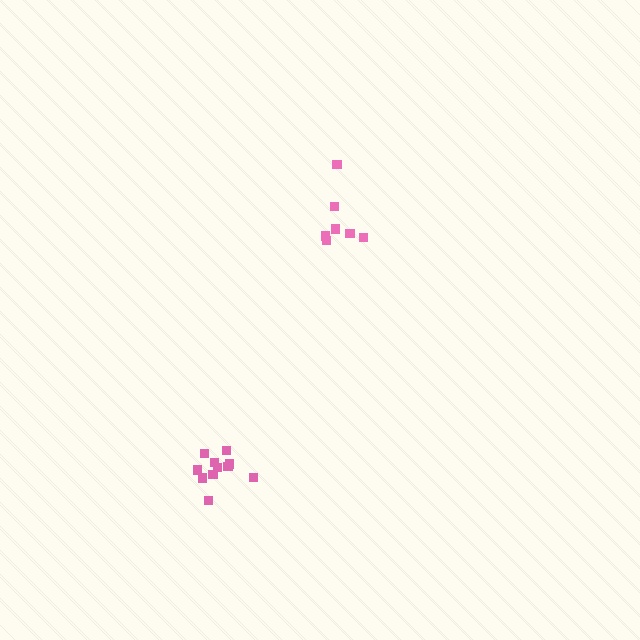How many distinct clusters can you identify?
There are 2 distinct clusters.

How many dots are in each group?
Group 1: 7 dots, Group 2: 11 dots (18 total).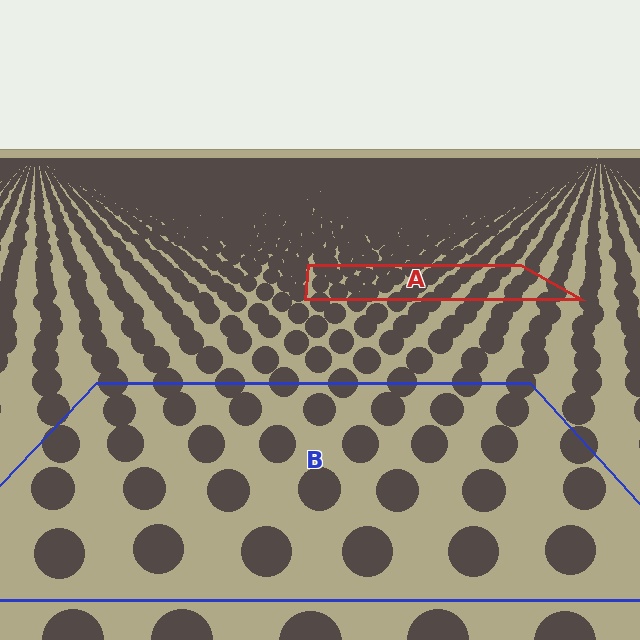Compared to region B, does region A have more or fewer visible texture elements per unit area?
Region A has more texture elements per unit area — they are packed more densely because it is farther away.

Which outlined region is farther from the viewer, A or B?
Region A is farther from the viewer — the texture elements inside it appear smaller and more densely packed.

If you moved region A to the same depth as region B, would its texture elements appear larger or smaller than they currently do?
They would appear larger. At a closer depth, the same texture elements are projected at a bigger on-screen size.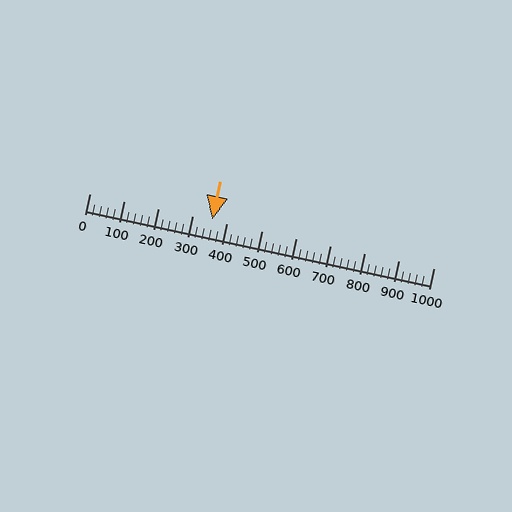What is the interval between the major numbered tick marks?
The major tick marks are spaced 100 units apart.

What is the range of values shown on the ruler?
The ruler shows values from 0 to 1000.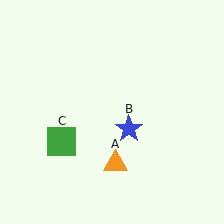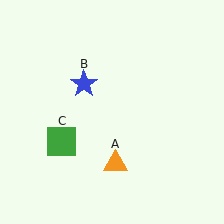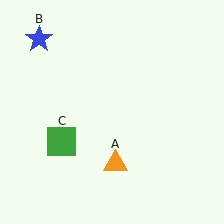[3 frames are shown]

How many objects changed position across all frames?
1 object changed position: blue star (object B).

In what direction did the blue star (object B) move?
The blue star (object B) moved up and to the left.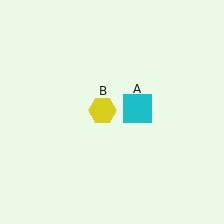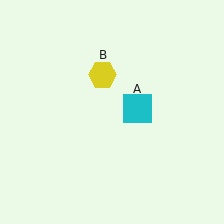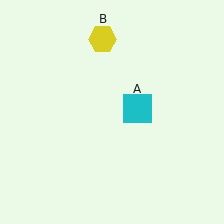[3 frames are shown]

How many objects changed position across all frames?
1 object changed position: yellow hexagon (object B).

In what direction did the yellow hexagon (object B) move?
The yellow hexagon (object B) moved up.